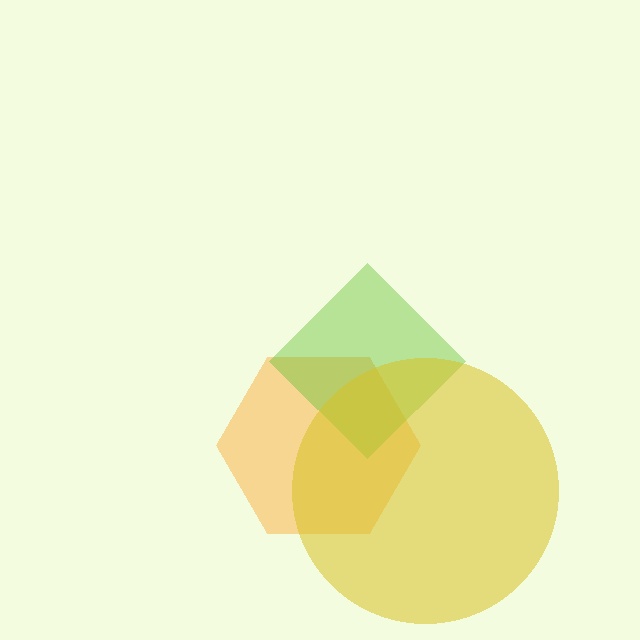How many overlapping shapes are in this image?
There are 3 overlapping shapes in the image.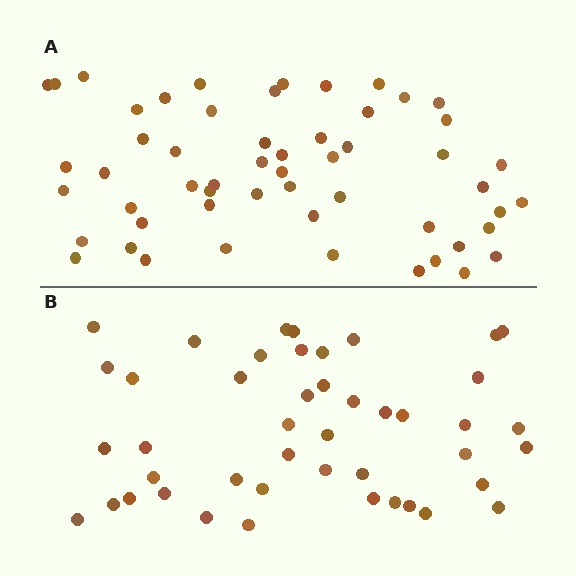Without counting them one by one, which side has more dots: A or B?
Region A (the top region) has more dots.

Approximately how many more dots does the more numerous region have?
Region A has roughly 10 or so more dots than region B.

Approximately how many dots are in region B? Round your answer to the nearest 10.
About 40 dots. (The exact count is 45, which rounds to 40.)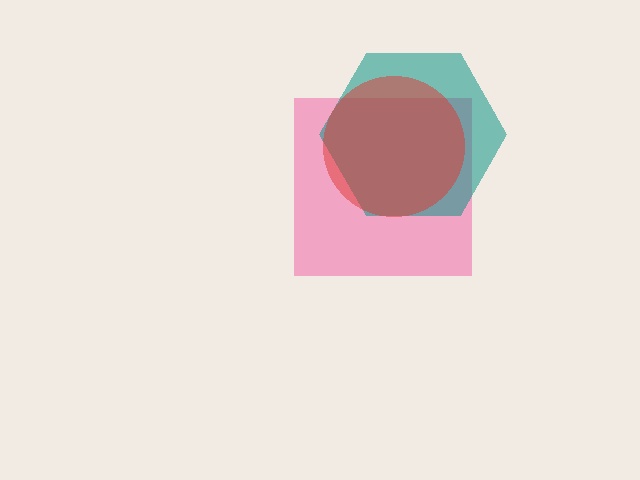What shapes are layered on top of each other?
The layered shapes are: a pink square, a teal hexagon, a red circle.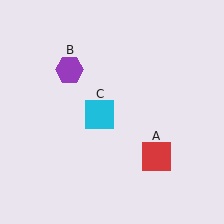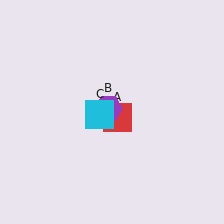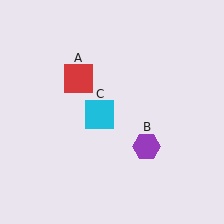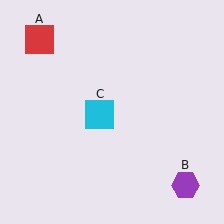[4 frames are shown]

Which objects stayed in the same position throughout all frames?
Cyan square (object C) remained stationary.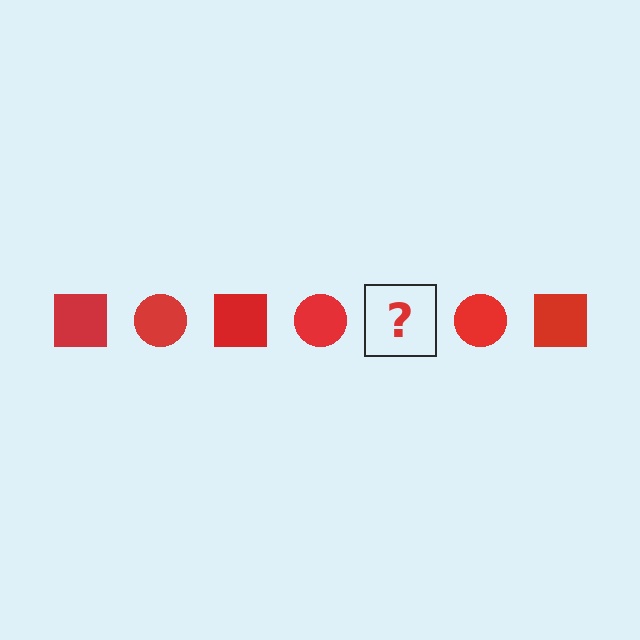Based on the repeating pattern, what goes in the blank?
The blank should be a red square.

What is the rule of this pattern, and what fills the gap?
The rule is that the pattern cycles through square, circle shapes in red. The gap should be filled with a red square.